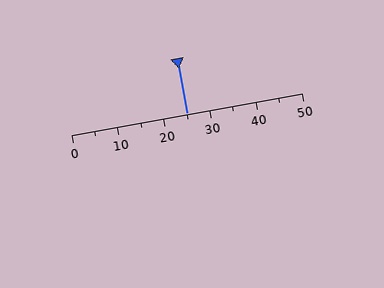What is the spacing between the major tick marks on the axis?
The major ticks are spaced 10 apart.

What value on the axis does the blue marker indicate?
The marker indicates approximately 25.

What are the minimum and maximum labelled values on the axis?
The axis runs from 0 to 50.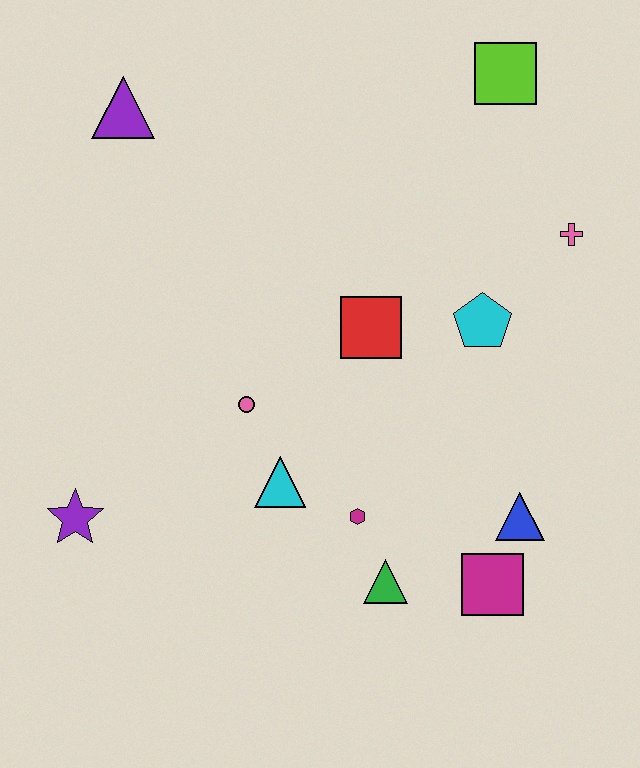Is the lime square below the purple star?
No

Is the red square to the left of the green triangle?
Yes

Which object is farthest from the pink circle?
The lime square is farthest from the pink circle.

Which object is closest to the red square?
The cyan pentagon is closest to the red square.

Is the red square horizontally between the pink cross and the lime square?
No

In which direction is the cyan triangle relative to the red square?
The cyan triangle is below the red square.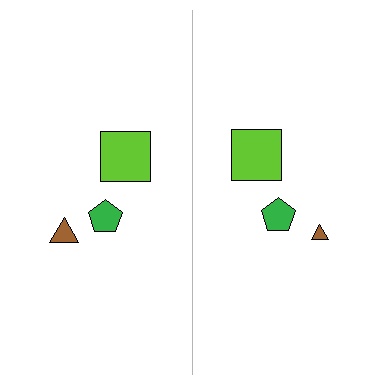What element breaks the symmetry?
The brown triangle on the right side has a different size than its mirror counterpart.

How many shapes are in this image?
There are 6 shapes in this image.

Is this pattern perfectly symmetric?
No, the pattern is not perfectly symmetric. The brown triangle on the right side has a different size than its mirror counterpart.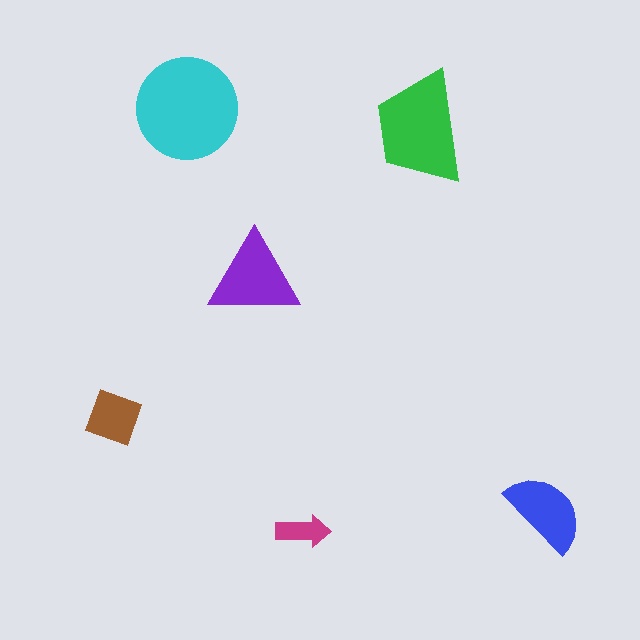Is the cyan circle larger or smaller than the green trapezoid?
Larger.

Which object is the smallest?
The magenta arrow.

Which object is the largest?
The cyan circle.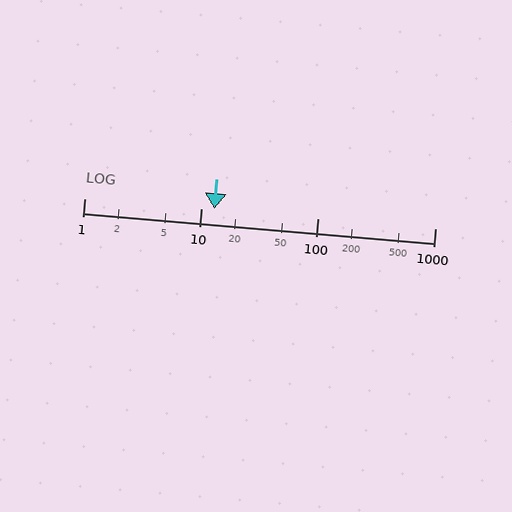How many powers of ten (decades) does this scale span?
The scale spans 3 decades, from 1 to 1000.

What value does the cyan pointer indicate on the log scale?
The pointer indicates approximately 13.